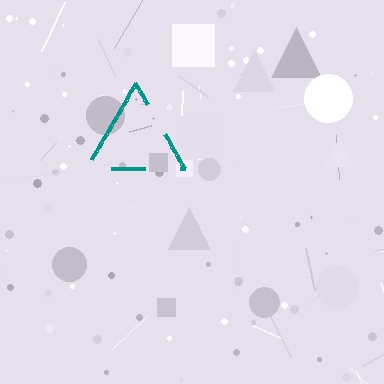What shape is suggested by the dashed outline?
The dashed outline suggests a triangle.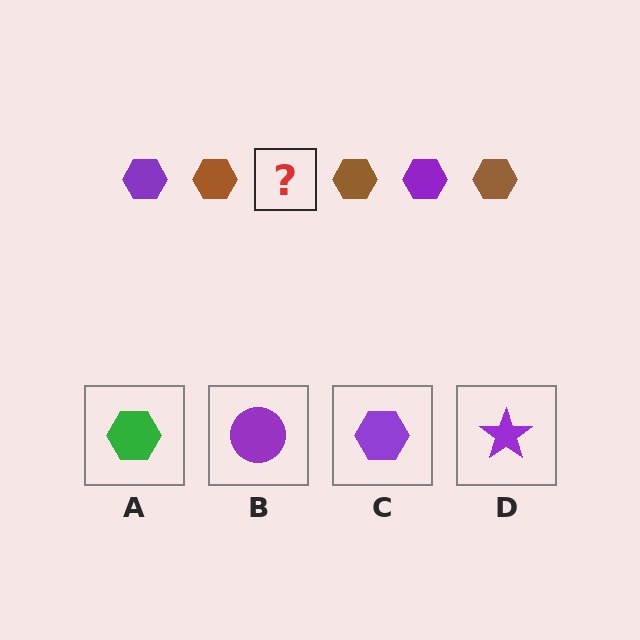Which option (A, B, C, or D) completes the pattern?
C.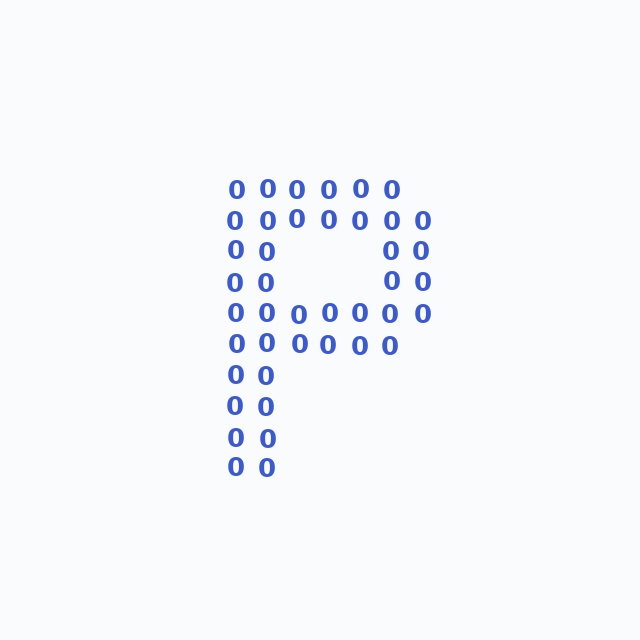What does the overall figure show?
The overall figure shows the letter P.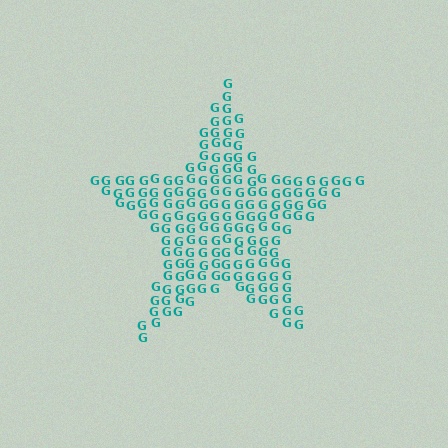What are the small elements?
The small elements are letter G's.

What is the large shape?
The large shape is a star.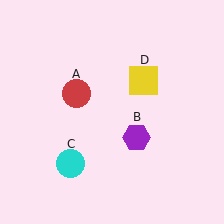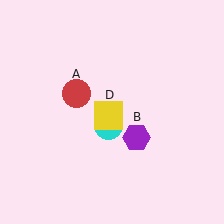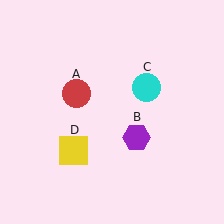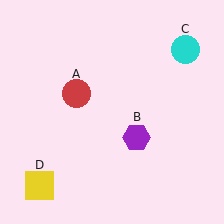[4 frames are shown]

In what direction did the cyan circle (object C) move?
The cyan circle (object C) moved up and to the right.